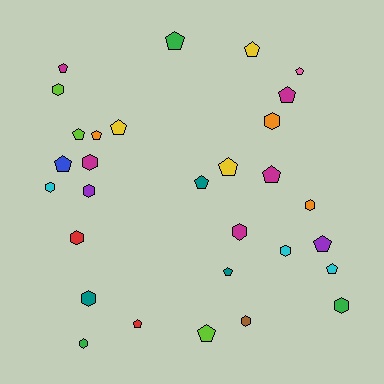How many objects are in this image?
There are 30 objects.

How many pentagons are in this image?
There are 17 pentagons.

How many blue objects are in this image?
There is 1 blue object.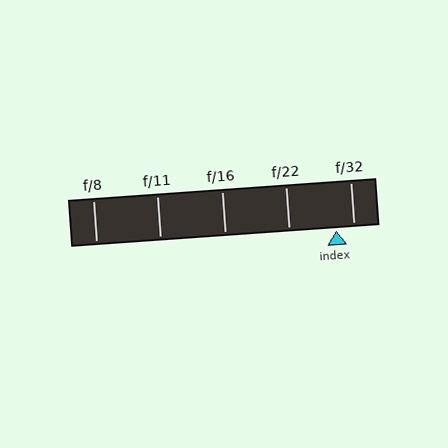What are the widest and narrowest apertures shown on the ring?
The widest aperture shown is f/8 and the narrowest is f/32.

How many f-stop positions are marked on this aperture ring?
There are 5 f-stop positions marked.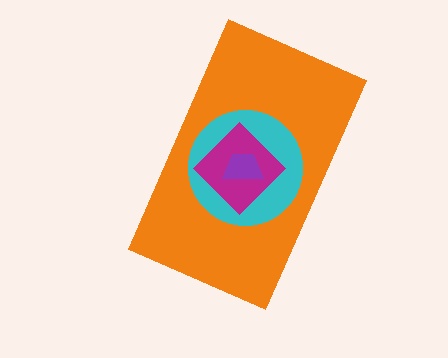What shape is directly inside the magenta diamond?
The purple trapezoid.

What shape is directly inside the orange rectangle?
The cyan circle.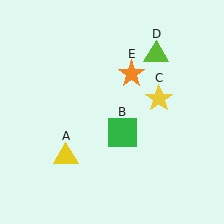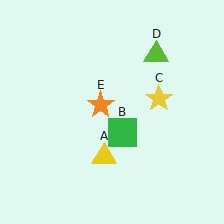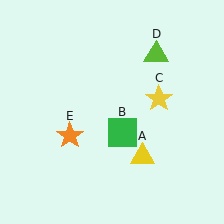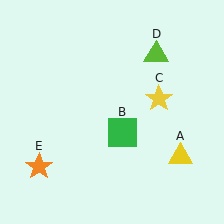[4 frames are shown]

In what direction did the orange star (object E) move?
The orange star (object E) moved down and to the left.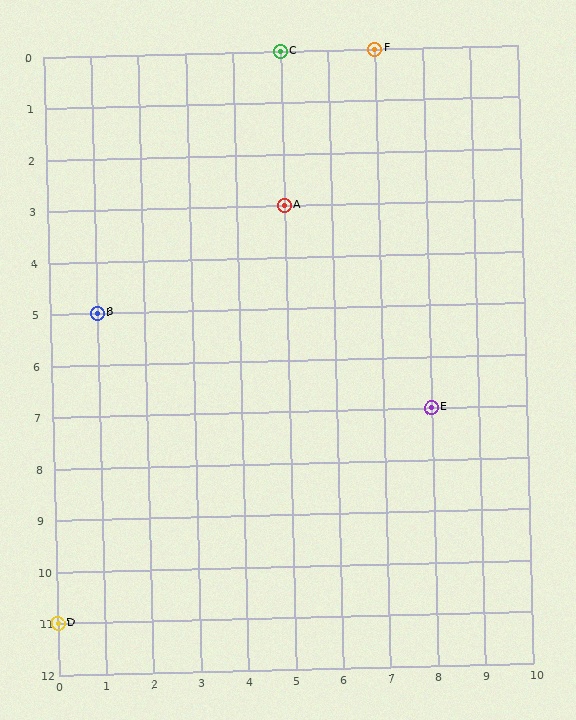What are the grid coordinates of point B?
Point B is at grid coordinates (1, 5).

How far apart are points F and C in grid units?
Points F and C are 2 columns apart.